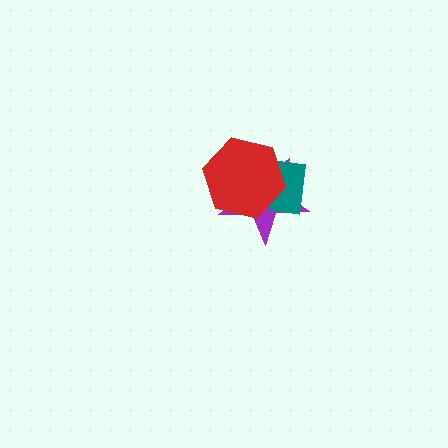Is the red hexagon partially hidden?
No, no other shape covers it.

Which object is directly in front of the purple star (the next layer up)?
The teal rectangle is directly in front of the purple star.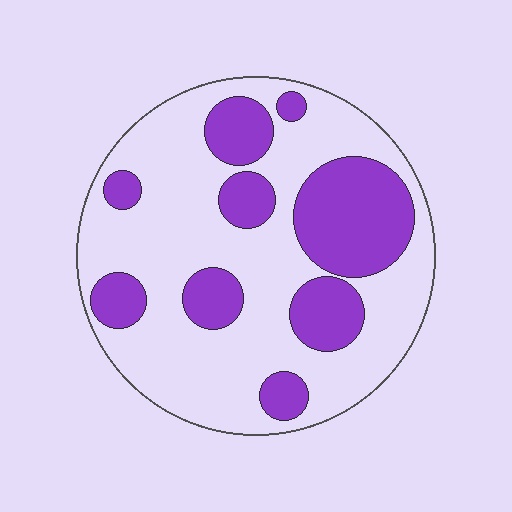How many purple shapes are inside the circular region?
9.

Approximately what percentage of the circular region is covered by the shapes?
Approximately 30%.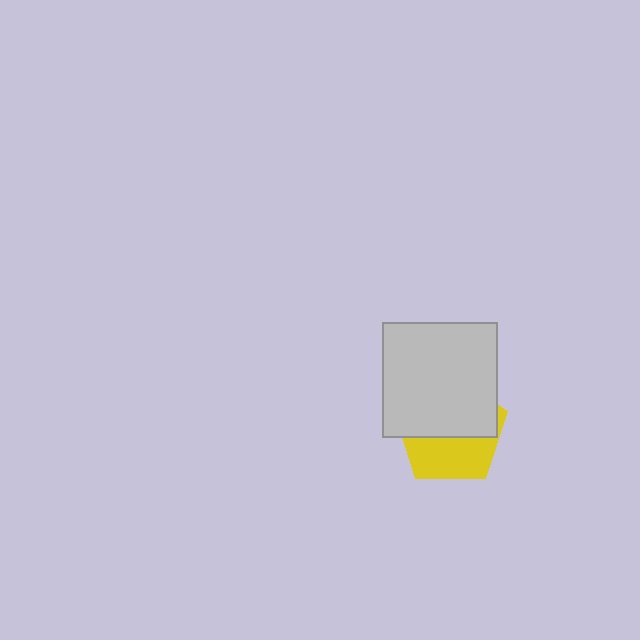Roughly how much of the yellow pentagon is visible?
A small part of it is visible (roughly 43%).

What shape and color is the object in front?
The object in front is a light gray square.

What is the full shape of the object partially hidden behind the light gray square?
The partially hidden object is a yellow pentagon.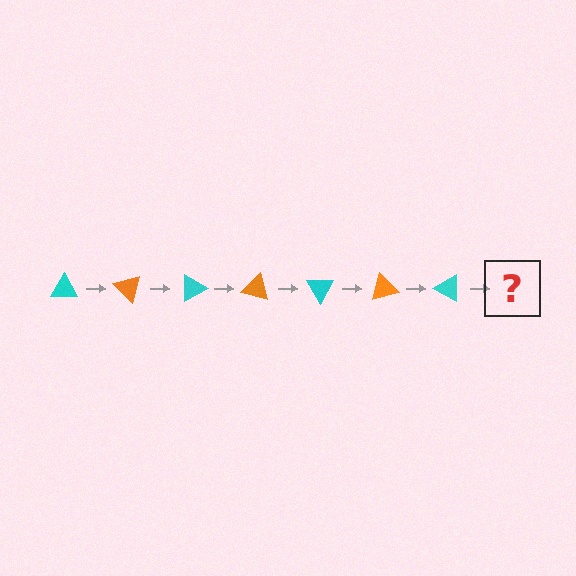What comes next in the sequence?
The next element should be an orange triangle, rotated 315 degrees from the start.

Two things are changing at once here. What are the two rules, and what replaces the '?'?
The two rules are that it rotates 45 degrees each step and the color cycles through cyan and orange. The '?' should be an orange triangle, rotated 315 degrees from the start.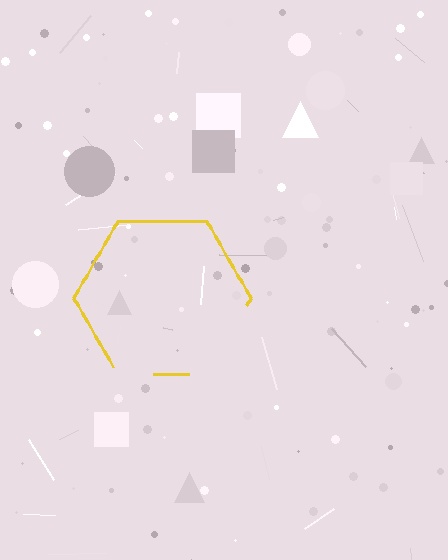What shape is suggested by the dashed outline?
The dashed outline suggests a hexagon.